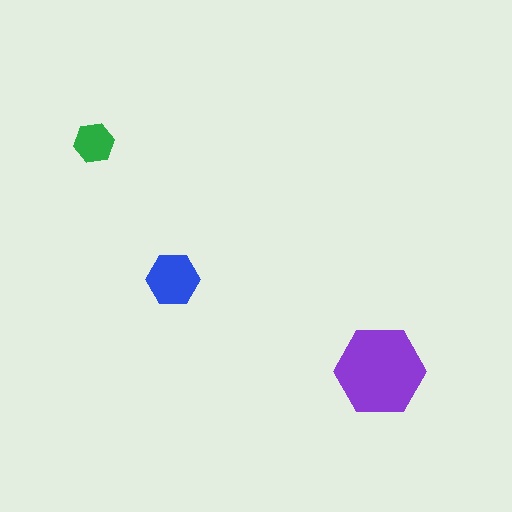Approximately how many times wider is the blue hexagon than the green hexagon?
About 1.5 times wider.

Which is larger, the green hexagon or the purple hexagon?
The purple one.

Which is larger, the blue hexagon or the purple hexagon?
The purple one.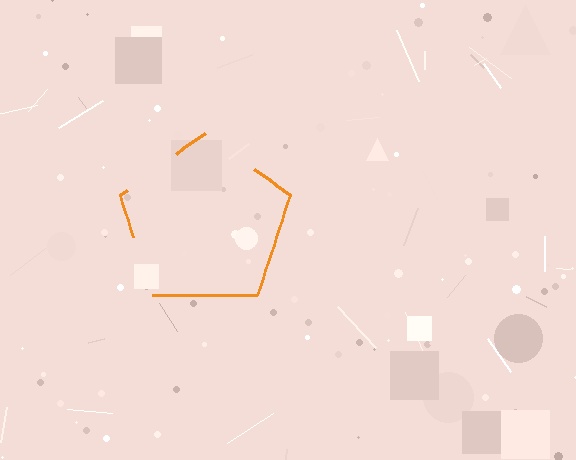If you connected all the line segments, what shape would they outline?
They would outline a pentagon.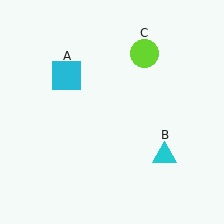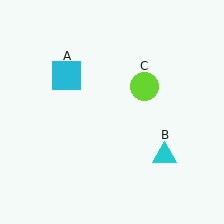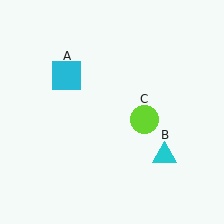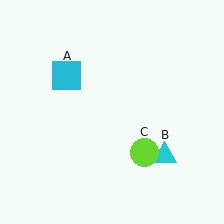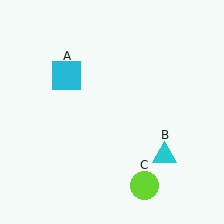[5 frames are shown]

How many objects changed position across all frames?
1 object changed position: lime circle (object C).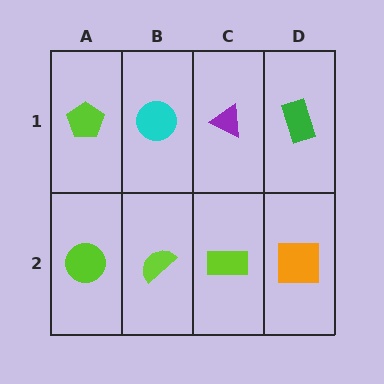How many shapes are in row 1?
4 shapes.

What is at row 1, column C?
A purple triangle.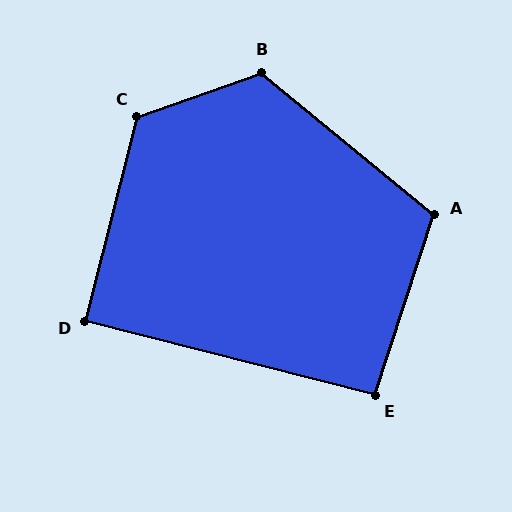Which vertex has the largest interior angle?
C, at approximately 124 degrees.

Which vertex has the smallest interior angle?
D, at approximately 90 degrees.